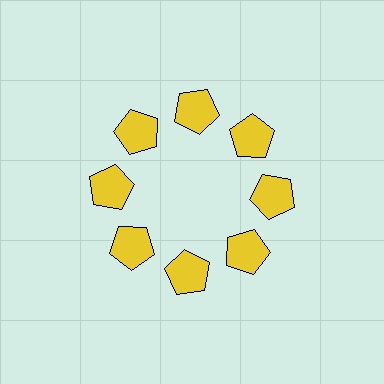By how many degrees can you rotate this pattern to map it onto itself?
The pattern maps onto itself every 45 degrees of rotation.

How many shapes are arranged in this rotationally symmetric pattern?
There are 8 shapes, arranged in 8 groups of 1.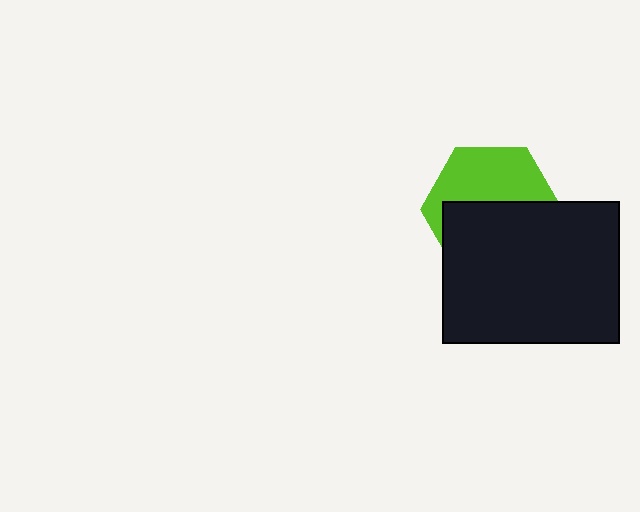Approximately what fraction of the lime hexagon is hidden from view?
Roughly 54% of the lime hexagon is hidden behind the black rectangle.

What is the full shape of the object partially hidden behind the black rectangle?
The partially hidden object is a lime hexagon.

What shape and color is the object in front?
The object in front is a black rectangle.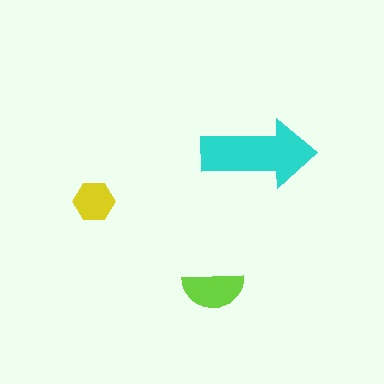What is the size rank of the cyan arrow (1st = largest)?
1st.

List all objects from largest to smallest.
The cyan arrow, the lime semicircle, the yellow hexagon.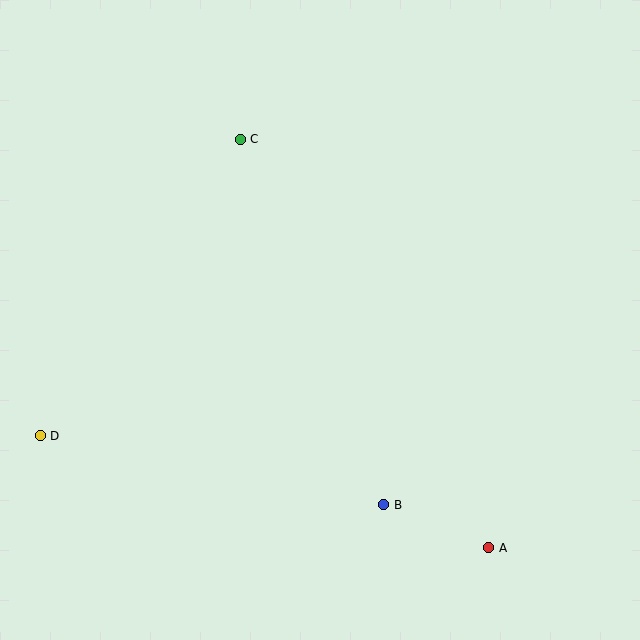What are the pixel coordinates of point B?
Point B is at (384, 505).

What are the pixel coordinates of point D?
Point D is at (40, 436).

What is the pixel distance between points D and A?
The distance between D and A is 462 pixels.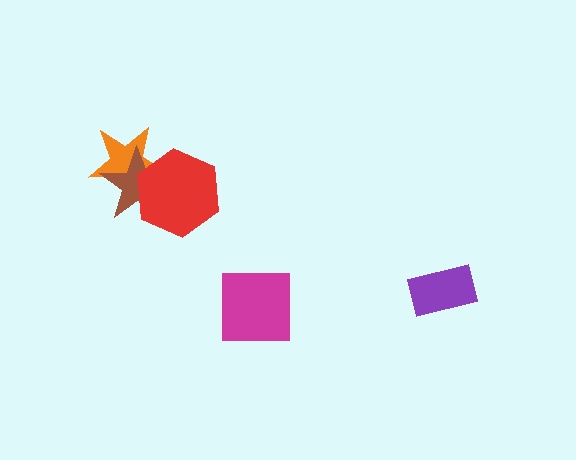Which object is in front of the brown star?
The red hexagon is in front of the brown star.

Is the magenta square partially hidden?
No, no other shape covers it.